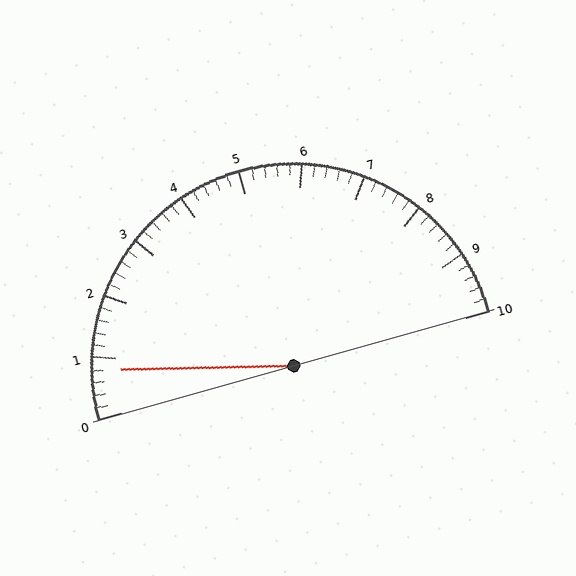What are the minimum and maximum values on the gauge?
The gauge ranges from 0 to 10.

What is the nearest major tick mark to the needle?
The nearest major tick mark is 1.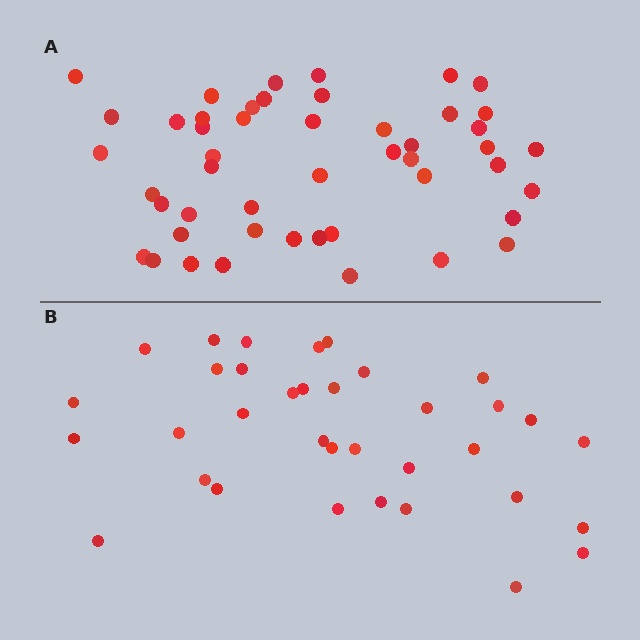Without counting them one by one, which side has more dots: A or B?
Region A (the top region) has more dots.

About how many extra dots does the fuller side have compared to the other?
Region A has approximately 15 more dots than region B.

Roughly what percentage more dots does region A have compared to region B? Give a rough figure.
About 35% more.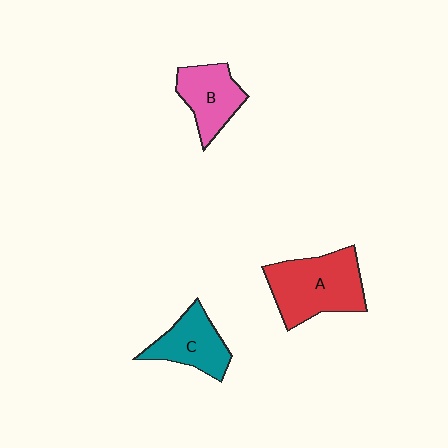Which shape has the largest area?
Shape A (red).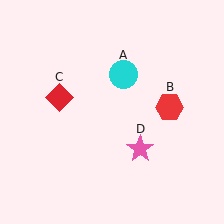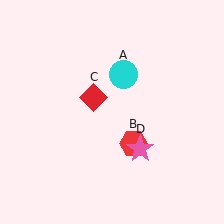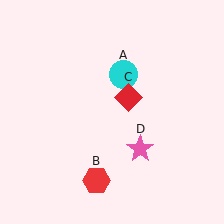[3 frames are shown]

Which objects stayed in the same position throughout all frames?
Cyan circle (object A) and pink star (object D) remained stationary.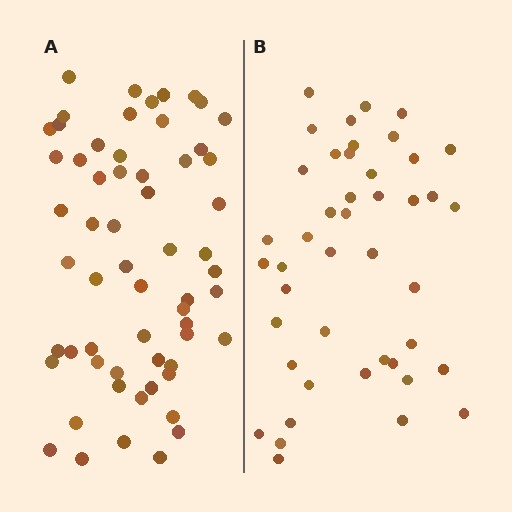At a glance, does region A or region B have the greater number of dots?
Region A (the left region) has more dots.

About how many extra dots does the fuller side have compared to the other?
Region A has approximately 15 more dots than region B.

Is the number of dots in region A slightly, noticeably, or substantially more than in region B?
Region A has noticeably more, but not dramatically so. The ratio is roughly 1.4 to 1.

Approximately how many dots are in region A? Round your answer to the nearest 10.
About 60 dots.